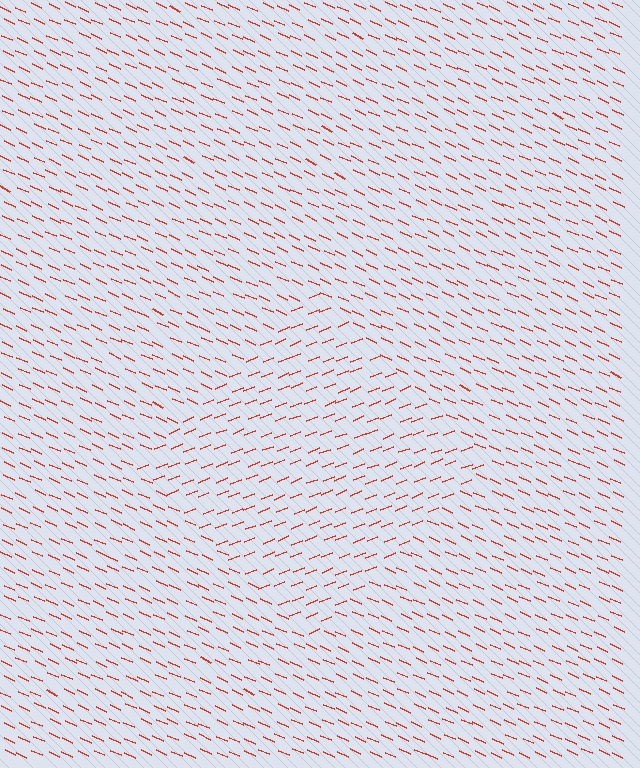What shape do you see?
I see a diamond.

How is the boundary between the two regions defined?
The boundary is defined purely by a change in line orientation (approximately 45 degrees difference). All lines are the same color and thickness.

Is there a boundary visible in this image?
Yes, there is a texture boundary formed by a change in line orientation.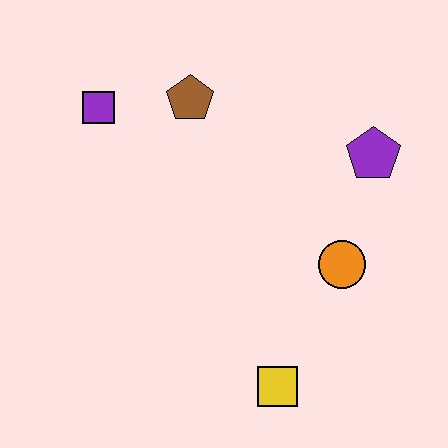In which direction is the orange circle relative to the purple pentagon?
The orange circle is below the purple pentagon.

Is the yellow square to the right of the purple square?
Yes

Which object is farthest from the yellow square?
The purple square is farthest from the yellow square.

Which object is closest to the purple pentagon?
The orange circle is closest to the purple pentagon.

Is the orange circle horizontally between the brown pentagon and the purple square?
No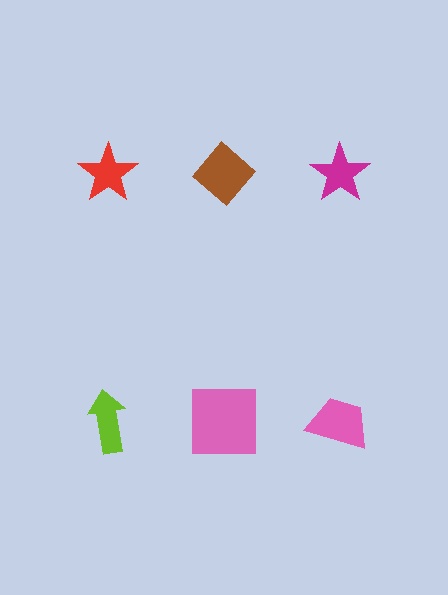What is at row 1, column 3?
A magenta star.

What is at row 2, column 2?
A pink square.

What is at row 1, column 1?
A red star.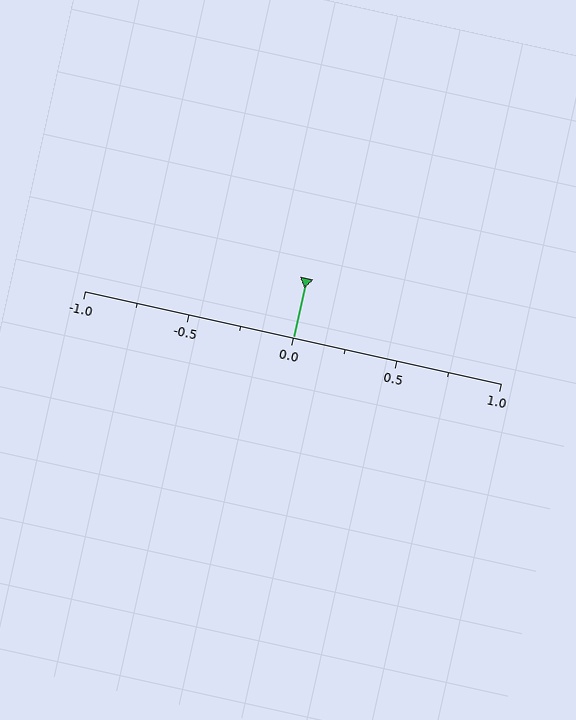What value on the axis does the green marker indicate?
The marker indicates approximately 0.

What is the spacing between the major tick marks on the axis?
The major ticks are spaced 0.5 apart.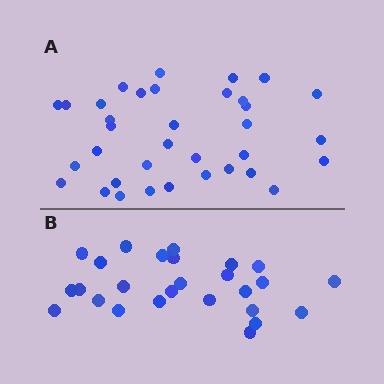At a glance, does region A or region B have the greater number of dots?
Region A (the top region) has more dots.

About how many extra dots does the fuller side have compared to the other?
Region A has roughly 8 or so more dots than region B.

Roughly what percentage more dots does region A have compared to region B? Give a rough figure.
About 35% more.